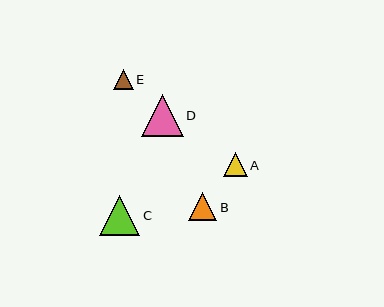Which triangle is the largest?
Triangle D is the largest with a size of approximately 42 pixels.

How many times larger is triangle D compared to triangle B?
Triangle D is approximately 1.5 times the size of triangle B.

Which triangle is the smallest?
Triangle E is the smallest with a size of approximately 20 pixels.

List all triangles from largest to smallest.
From largest to smallest: D, C, B, A, E.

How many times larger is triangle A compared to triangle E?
Triangle A is approximately 1.2 times the size of triangle E.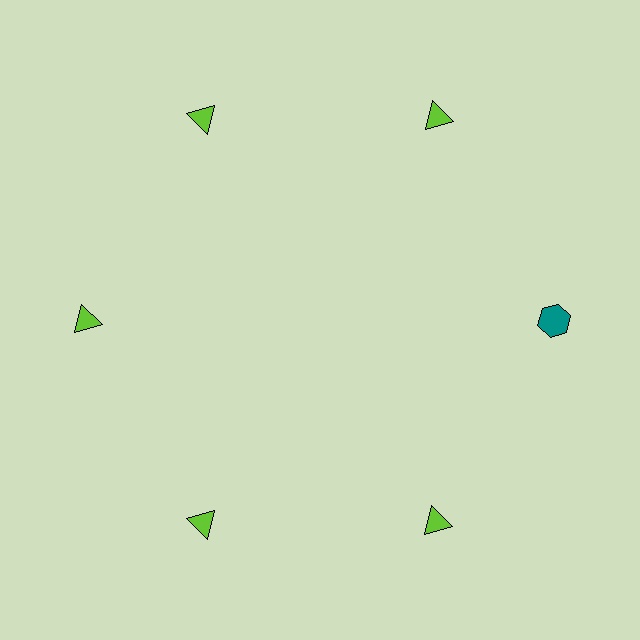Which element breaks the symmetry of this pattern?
The teal hexagon at roughly the 3 o'clock position breaks the symmetry. All other shapes are lime triangles.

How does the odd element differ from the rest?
It differs in both color (teal instead of lime) and shape (hexagon instead of triangle).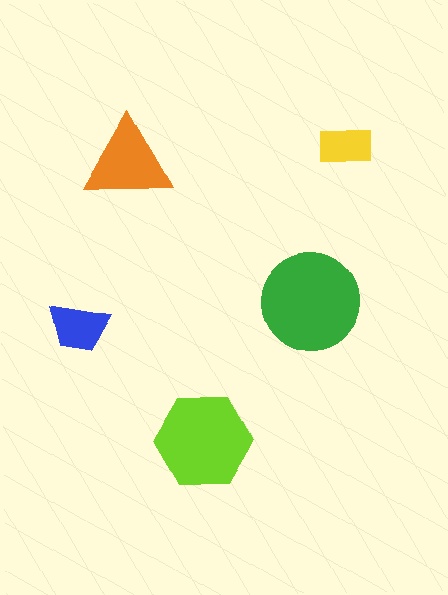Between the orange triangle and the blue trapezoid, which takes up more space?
The orange triangle.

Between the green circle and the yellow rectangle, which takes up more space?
The green circle.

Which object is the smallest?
The yellow rectangle.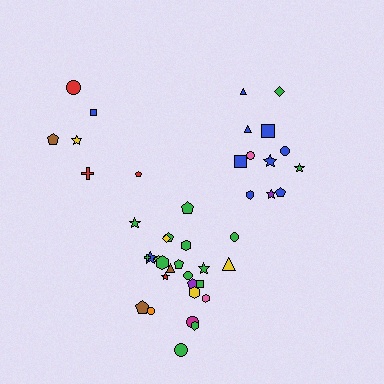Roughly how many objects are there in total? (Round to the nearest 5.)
Roughly 45 objects in total.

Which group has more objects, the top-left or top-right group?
The top-right group.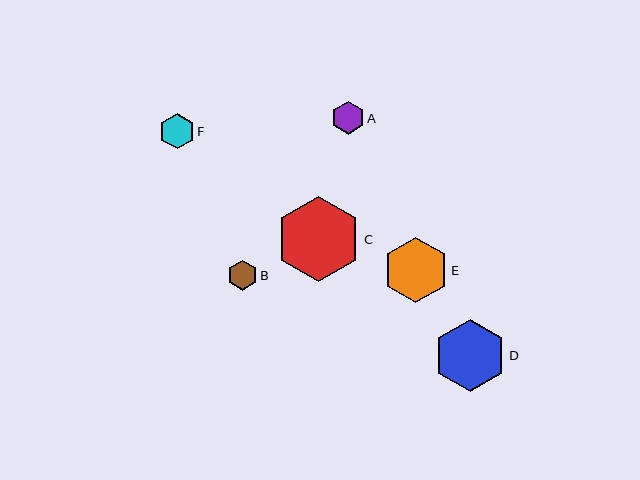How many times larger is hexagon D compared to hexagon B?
Hexagon D is approximately 2.4 times the size of hexagon B.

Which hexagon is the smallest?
Hexagon B is the smallest with a size of approximately 30 pixels.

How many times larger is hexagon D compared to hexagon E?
Hexagon D is approximately 1.1 times the size of hexagon E.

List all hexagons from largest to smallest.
From largest to smallest: C, D, E, F, A, B.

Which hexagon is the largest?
Hexagon C is the largest with a size of approximately 85 pixels.